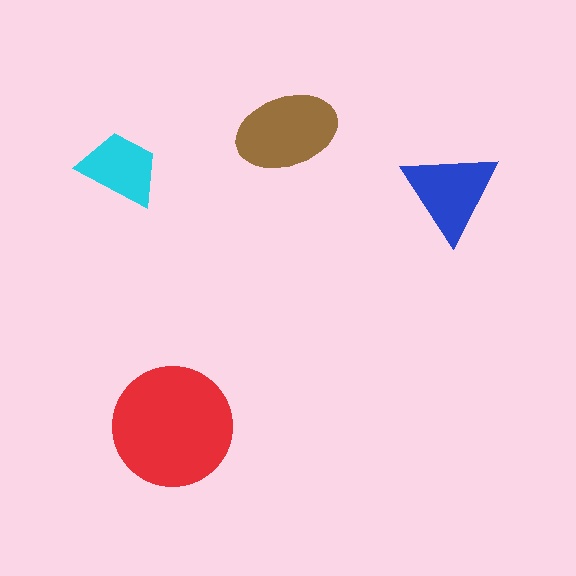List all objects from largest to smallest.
The red circle, the brown ellipse, the blue triangle, the cyan trapezoid.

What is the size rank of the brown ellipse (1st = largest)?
2nd.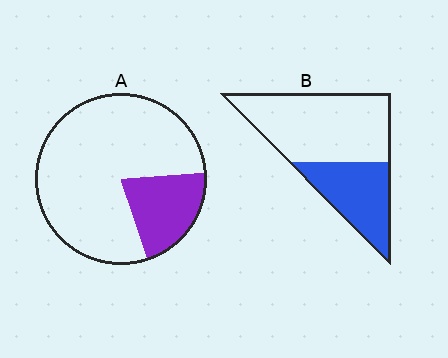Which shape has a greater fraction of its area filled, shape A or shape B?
Shape B.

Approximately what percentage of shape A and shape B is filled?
A is approximately 20% and B is approximately 35%.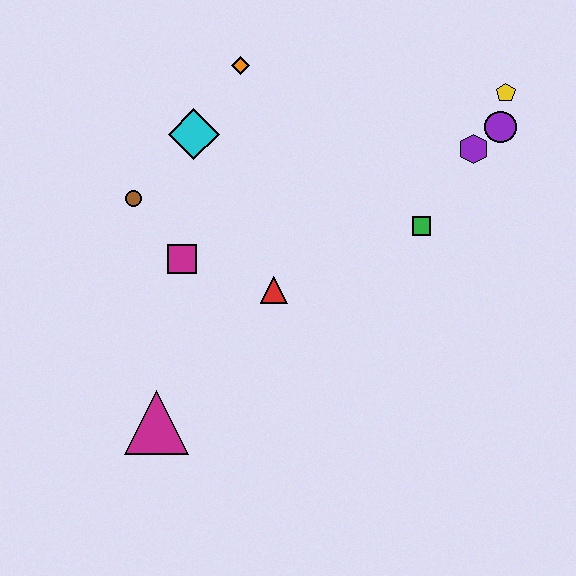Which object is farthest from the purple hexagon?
The magenta triangle is farthest from the purple hexagon.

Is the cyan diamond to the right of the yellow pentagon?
No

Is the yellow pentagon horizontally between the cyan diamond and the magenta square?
No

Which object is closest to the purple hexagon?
The purple circle is closest to the purple hexagon.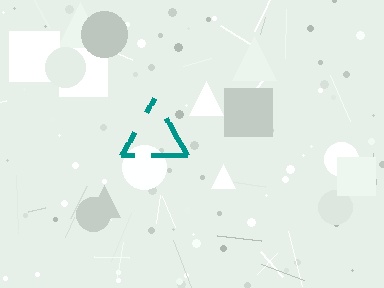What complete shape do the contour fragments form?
The contour fragments form a triangle.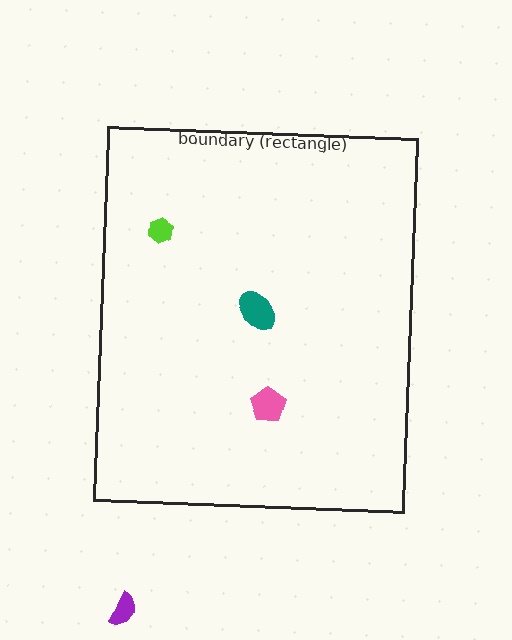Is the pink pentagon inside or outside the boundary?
Inside.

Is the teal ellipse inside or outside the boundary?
Inside.